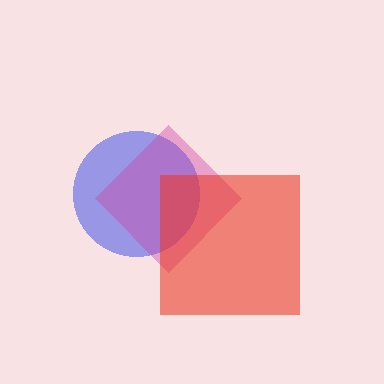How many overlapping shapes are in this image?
There are 3 overlapping shapes in the image.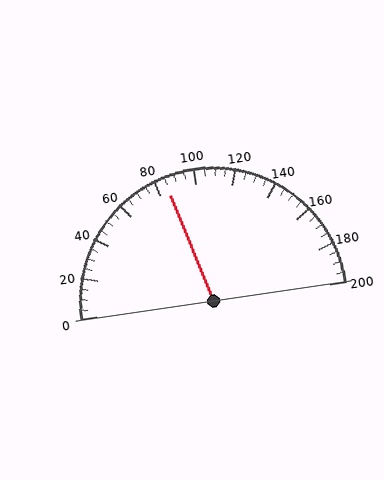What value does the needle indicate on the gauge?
The needle indicates approximately 85.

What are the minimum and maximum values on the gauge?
The gauge ranges from 0 to 200.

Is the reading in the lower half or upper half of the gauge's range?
The reading is in the lower half of the range (0 to 200).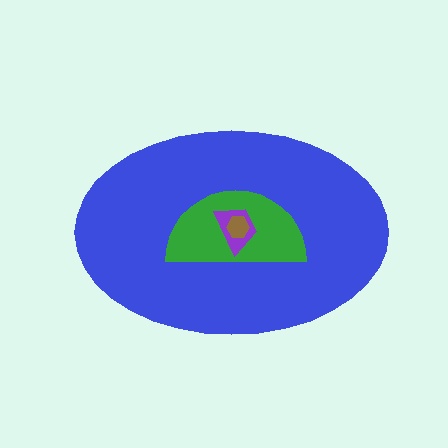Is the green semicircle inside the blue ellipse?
Yes.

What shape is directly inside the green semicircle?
The purple trapezoid.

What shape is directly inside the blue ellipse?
The green semicircle.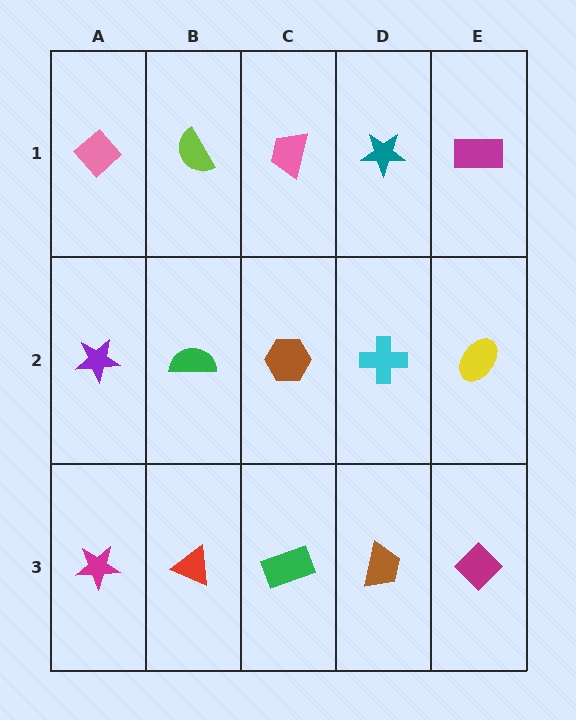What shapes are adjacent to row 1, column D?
A cyan cross (row 2, column D), a pink trapezoid (row 1, column C), a magenta rectangle (row 1, column E).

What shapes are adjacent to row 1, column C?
A brown hexagon (row 2, column C), a lime semicircle (row 1, column B), a teal star (row 1, column D).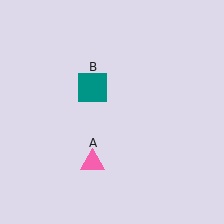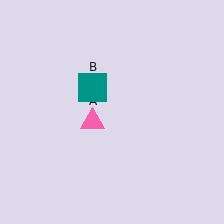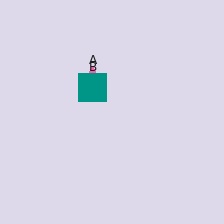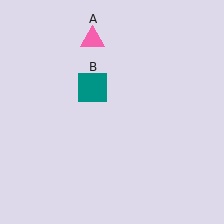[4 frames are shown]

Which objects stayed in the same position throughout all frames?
Teal square (object B) remained stationary.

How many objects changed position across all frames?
1 object changed position: pink triangle (object A).